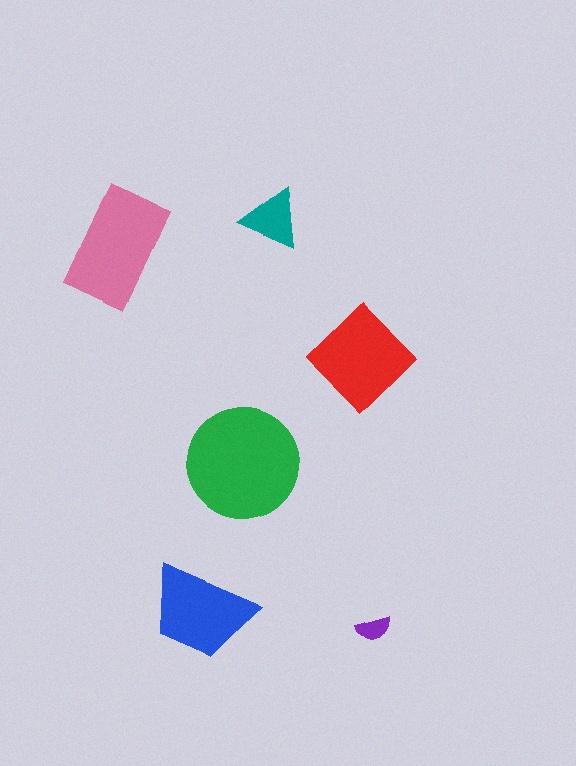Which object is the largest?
The green circle.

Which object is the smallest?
The purple semicircle.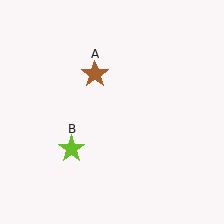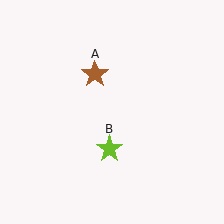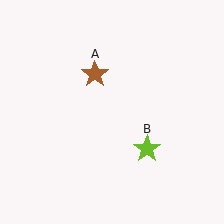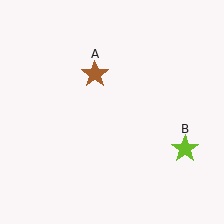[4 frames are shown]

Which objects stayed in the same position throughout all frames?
Brown star (object A) remained stationary.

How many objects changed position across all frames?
1 object changed position: lime star (object B).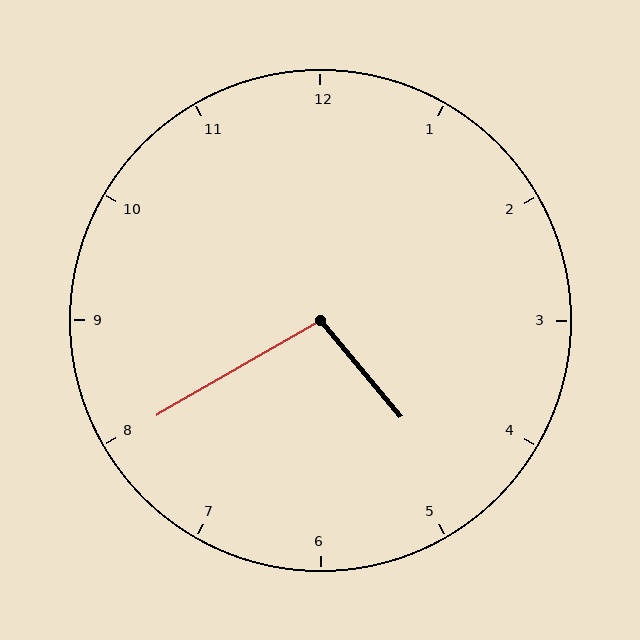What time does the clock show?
4:40.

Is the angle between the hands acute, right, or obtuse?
It is obtuse.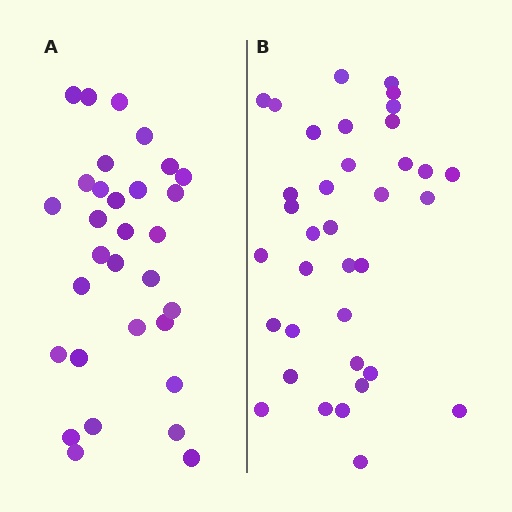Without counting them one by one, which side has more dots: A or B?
Region B (the right region) has more dots.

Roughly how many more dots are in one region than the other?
Region B has about 5 more dots than region A.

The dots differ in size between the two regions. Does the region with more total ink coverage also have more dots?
No. Region A has more total ink coverage because its dots are larger, but region B actually contains more individual dots. Total area can be misleading — the number of items is what matters here.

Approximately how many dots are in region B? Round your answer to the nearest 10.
About 40 dots. (The exact count is 36, which rounds to 40.)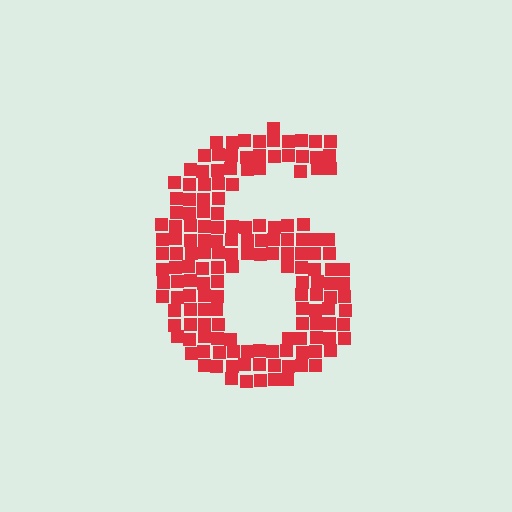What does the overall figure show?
The overall figure shows the digit 6.